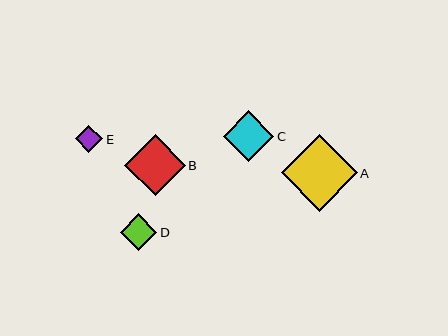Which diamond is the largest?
Diamond A is the largest with a size of approximately 76 pixels.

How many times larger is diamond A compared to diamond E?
Diamond A is approximately 2.8 times the size of diamond E.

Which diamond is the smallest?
Diamond E is the smallest with a size of approximately 27 pixels.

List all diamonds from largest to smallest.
From largest to smallest: A, B, C, D, E.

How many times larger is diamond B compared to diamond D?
Diamond B is approximately 1.7 times the size of diamond D.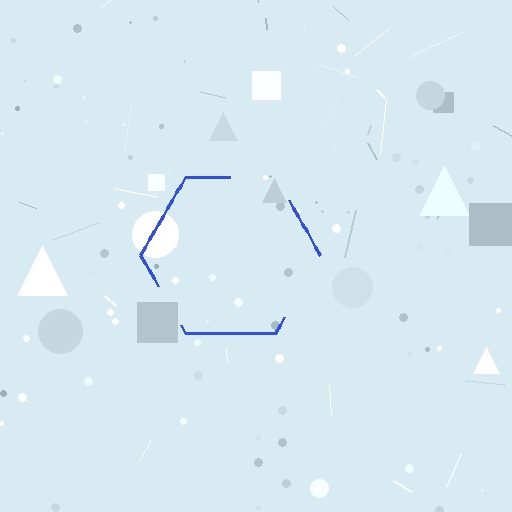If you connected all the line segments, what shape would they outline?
They would outline a hexagon.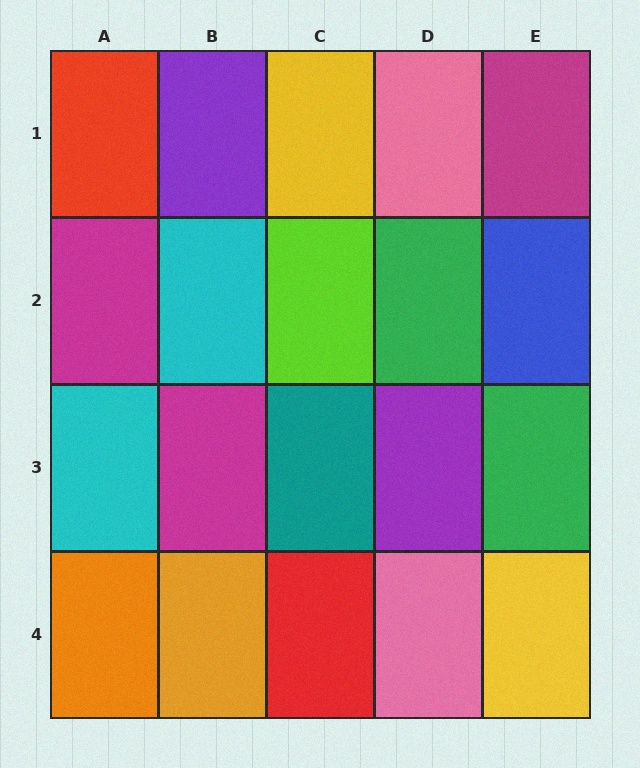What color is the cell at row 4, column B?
Orange.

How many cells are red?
2 cells are red.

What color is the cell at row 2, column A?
Magenta.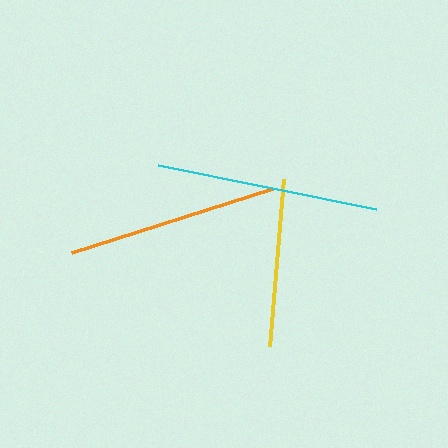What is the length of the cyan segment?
The cyan segment is approximately 222 pixels long.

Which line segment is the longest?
The cyan line is the longest at approximately 222 pixels.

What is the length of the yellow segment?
The yellow segment is approximately 167 pixels long.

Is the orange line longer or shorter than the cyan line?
The cyan line is longer than the orange line.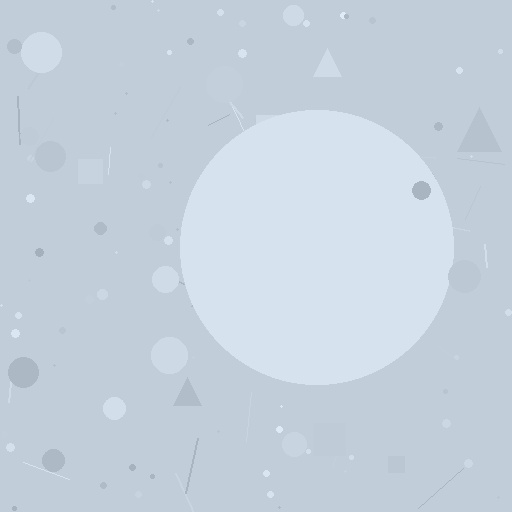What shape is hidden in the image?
A circle is hidden in the image.